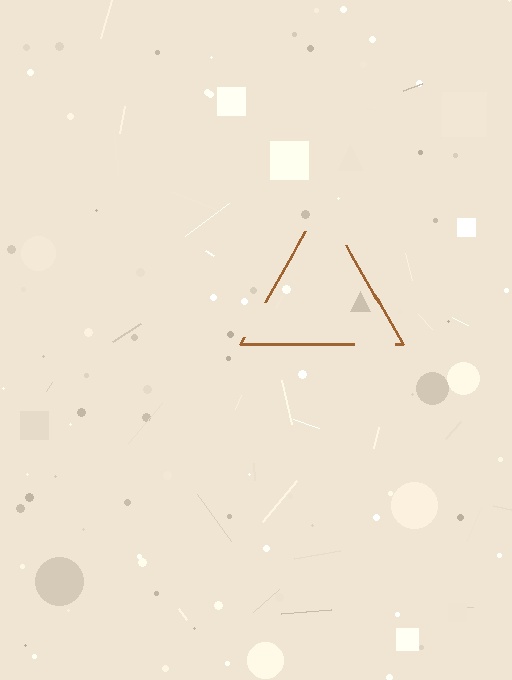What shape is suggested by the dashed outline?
The dashed outline suggests a triangle.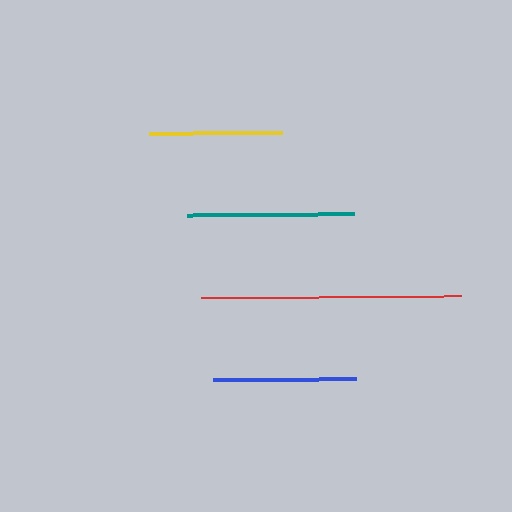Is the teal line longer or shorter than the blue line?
The teal line is longer than the blue line.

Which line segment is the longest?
The red line is the longest at approximately 260 pixels.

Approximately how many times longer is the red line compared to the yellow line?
The red line is approximately 2.0 times the length of the yellow line.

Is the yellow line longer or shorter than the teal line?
The teal line is longer than the yellow line.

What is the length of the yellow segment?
The yellow segment is approximately 133 pixels long.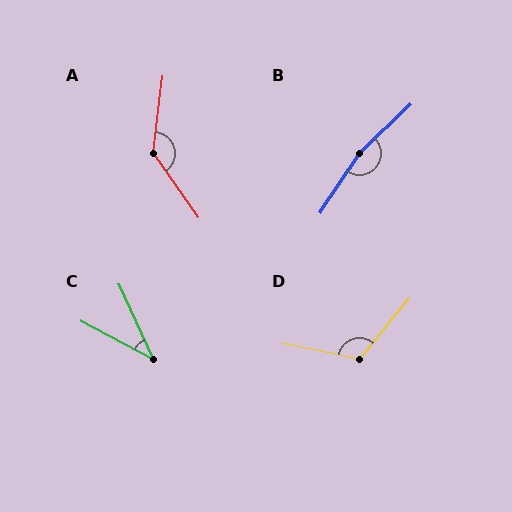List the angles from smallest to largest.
C (38°), D (118°), A (137°), B (168°).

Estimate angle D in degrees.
Approximately 118 degrees.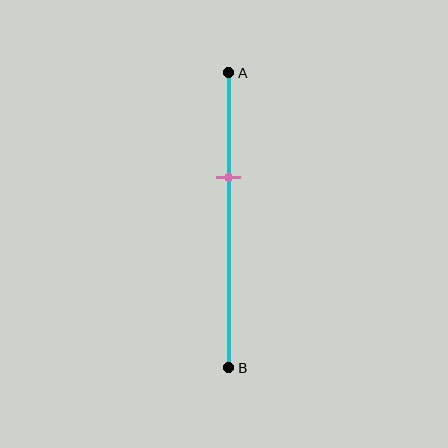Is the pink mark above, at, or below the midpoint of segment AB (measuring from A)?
The pink mark is above the midpoint of segment AB.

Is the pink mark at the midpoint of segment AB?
No, the mark is at about 35% from A, not at the 50% midpoint.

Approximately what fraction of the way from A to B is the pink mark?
The pink mark is approximately 35% of the way from A to B.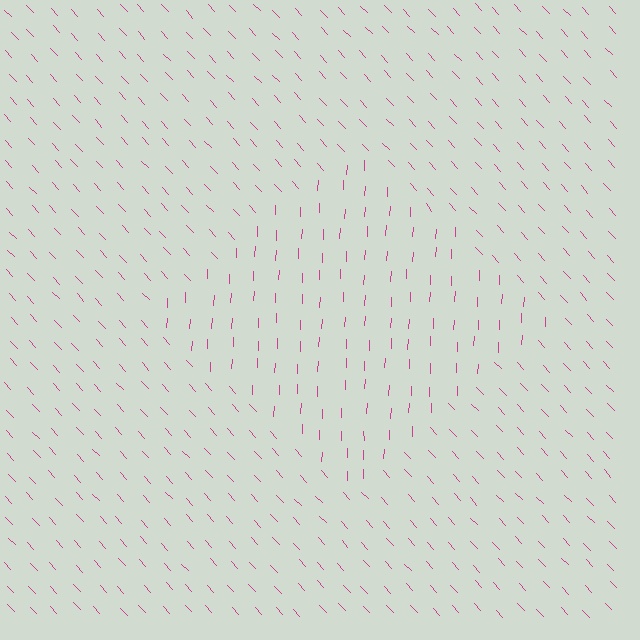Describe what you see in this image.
The image is filled with small magenta line segments. A diamond region in the image has lines oriented differently from the surrounding lines, creating a visible texture boundary.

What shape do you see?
I see a diamond.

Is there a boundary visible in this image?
Yes, there is a texture boundary formed by a change in line orientation.